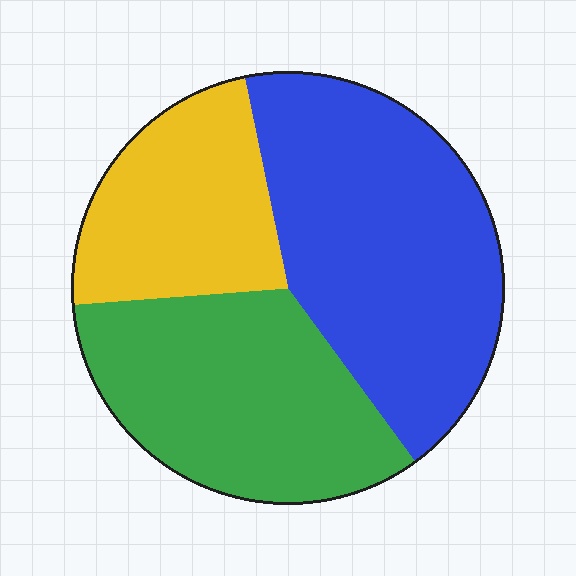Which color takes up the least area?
Yellow, at roughly 25%.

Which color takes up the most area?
Blue, at roughly 45%.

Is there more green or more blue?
Blue.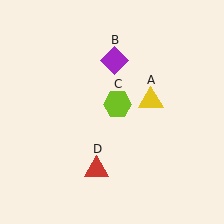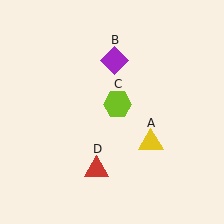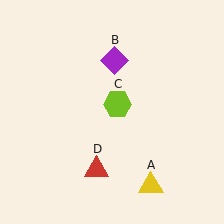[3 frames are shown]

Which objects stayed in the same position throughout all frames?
Purple diamond (object B) and lime hexagon (object C) and red triangle (object D) remained stationary.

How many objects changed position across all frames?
1 object changed position: yellow triangle (object A).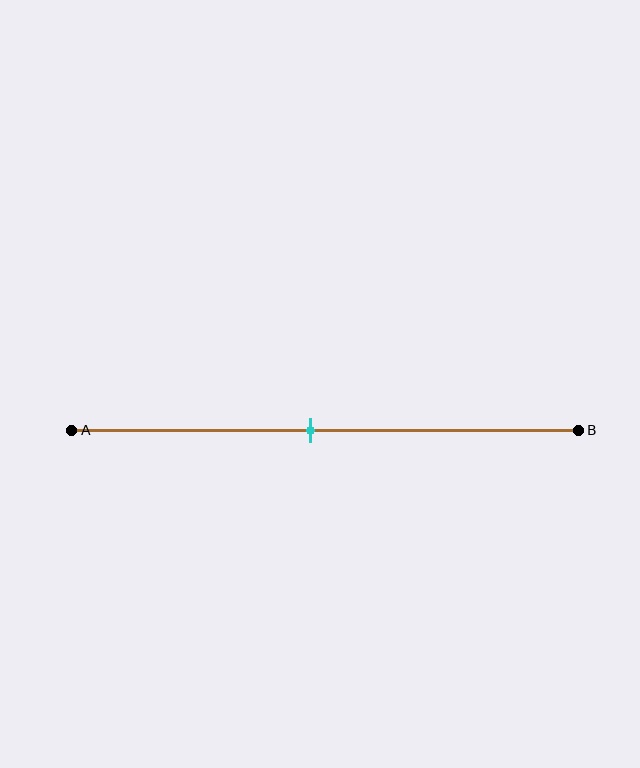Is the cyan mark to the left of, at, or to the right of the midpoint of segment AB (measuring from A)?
The cyan mark is approximately at the midpoint of segment AB.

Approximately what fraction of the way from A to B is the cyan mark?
The cyan mark is approximately 45% of the way from A to B.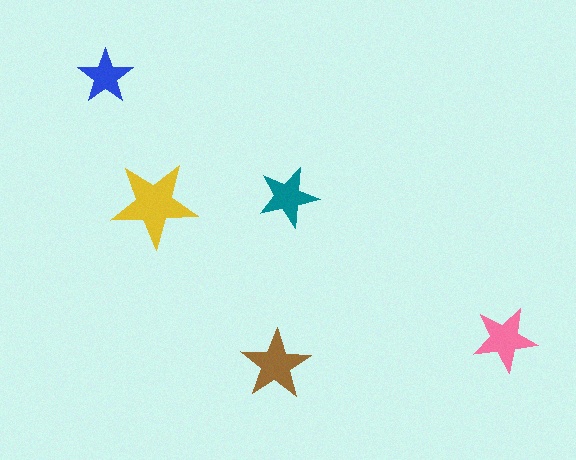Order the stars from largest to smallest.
the yellow one, the brown one, the pink one, the teal one, the blue one.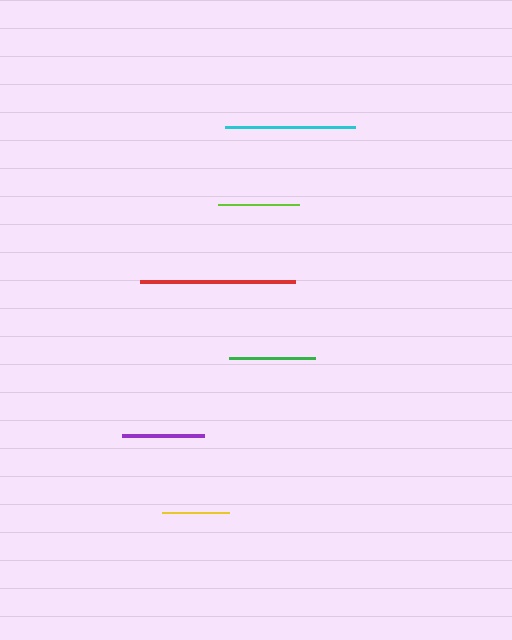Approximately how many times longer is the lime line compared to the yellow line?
The lime line is approximately 1.2 times the length of the yellow line.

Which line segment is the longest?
The red line is the longest at approximately 155 pixels.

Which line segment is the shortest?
The yellow line is the shortest at approximately 67 pixels.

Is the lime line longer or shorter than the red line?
The red line is longer than the lime line.